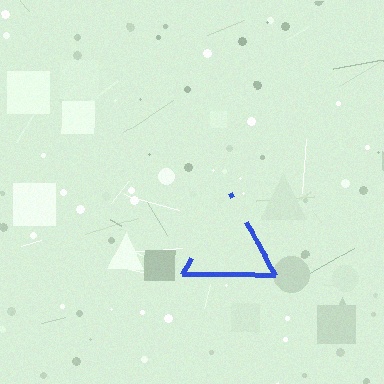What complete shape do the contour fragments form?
The contour fragments form a triangle.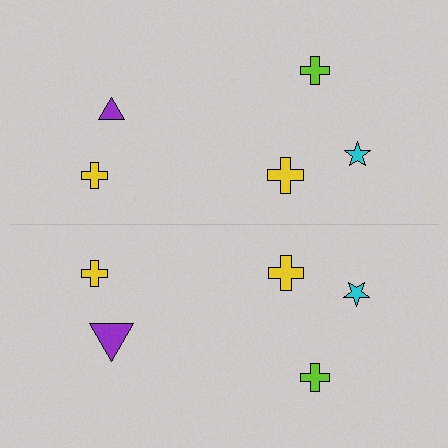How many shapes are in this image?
There are 10 shapes in this image.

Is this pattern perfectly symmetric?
No, the pattern is not perfectly symmetric. The purple triangle on the bottom side has a different size than its mirror counterpart.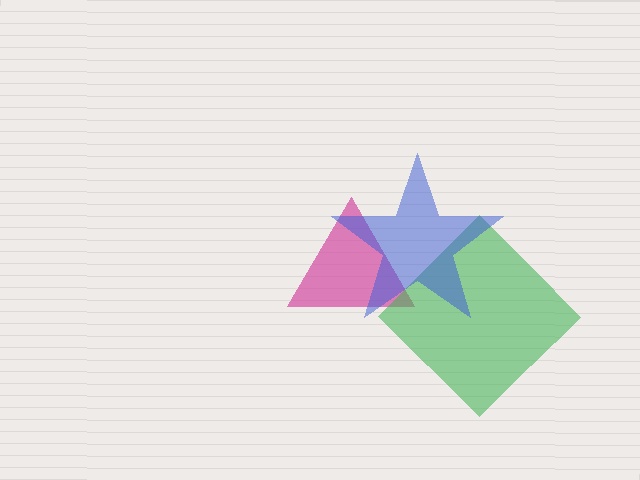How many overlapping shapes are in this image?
There are 3 overlapping shapes in the image.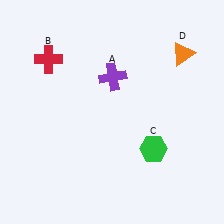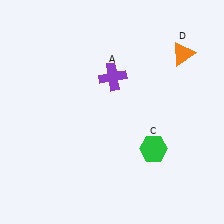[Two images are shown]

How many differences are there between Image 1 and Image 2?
There is 1 difference between the two images.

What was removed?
The red cross (B) was removed in Image 2.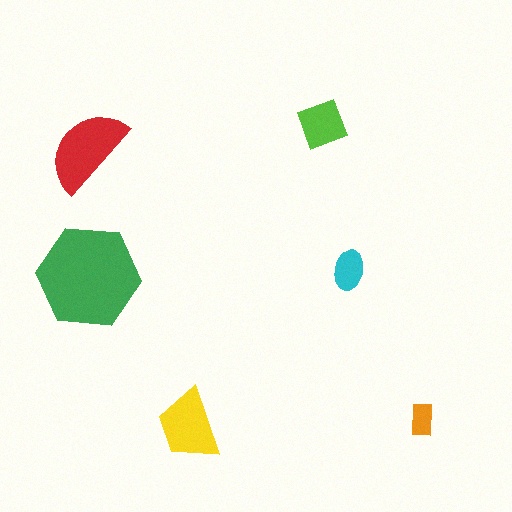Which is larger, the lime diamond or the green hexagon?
The green hexagon.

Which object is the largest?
The green hexagon.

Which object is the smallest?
The orange rectangle.